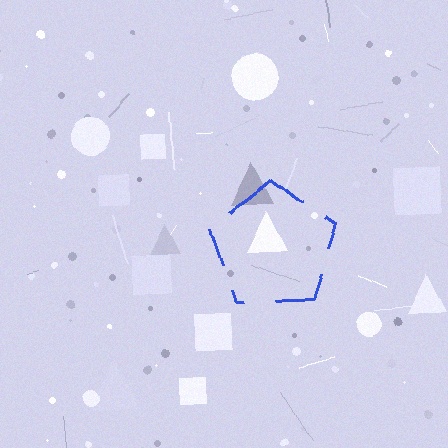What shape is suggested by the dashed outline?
The dashed outline suggests a pentagon.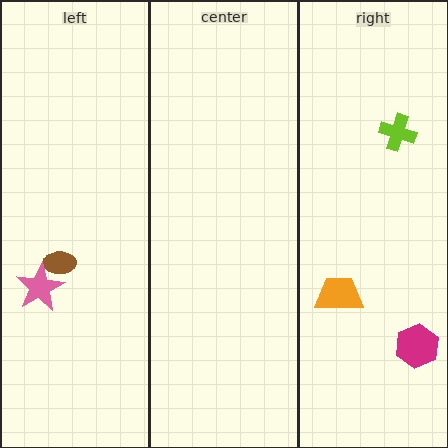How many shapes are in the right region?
3.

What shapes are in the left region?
The brown ellipse, the pink star.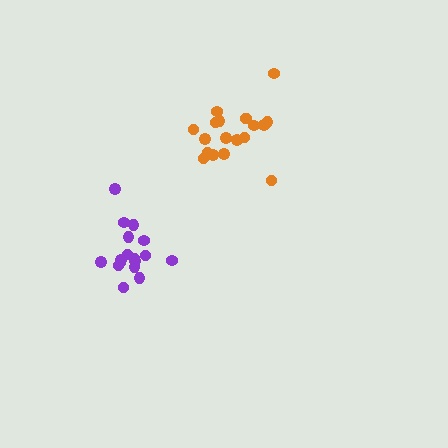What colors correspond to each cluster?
The clusters are colored: purple, orange.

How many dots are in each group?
Group 1: 17 dots, Group 2: 20 dots (37 total).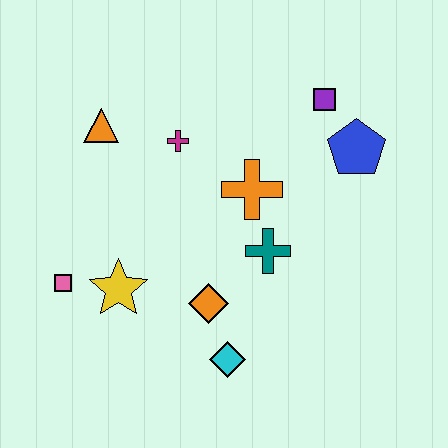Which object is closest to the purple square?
The blue pentagon is closest to the purple square.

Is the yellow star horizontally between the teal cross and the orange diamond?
No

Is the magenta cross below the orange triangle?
Yes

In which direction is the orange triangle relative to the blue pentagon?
The orange triangle is to the left of the blue pentagon.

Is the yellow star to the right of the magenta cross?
No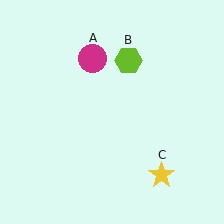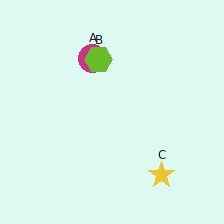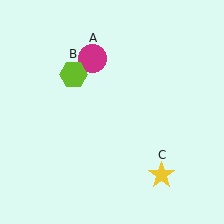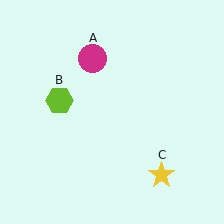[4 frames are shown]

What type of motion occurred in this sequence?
The lime hexagon (object B) rotated counterclockwise around the center of the scene.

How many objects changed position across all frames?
1 object changed position: lime hexagon (object B).